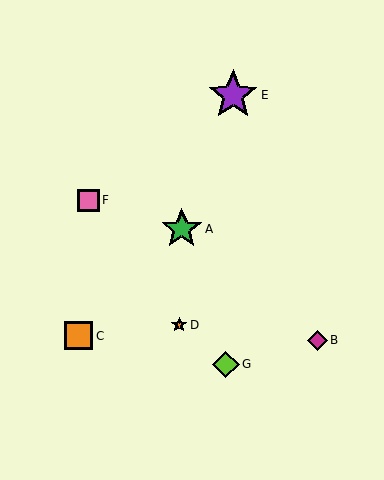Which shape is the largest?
The purple star (labeled E) is the largest.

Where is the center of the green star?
The center of the green star is at (182, 229).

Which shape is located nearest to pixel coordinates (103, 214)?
The pink square (labeled F) at (88, 200) is nearest to that location.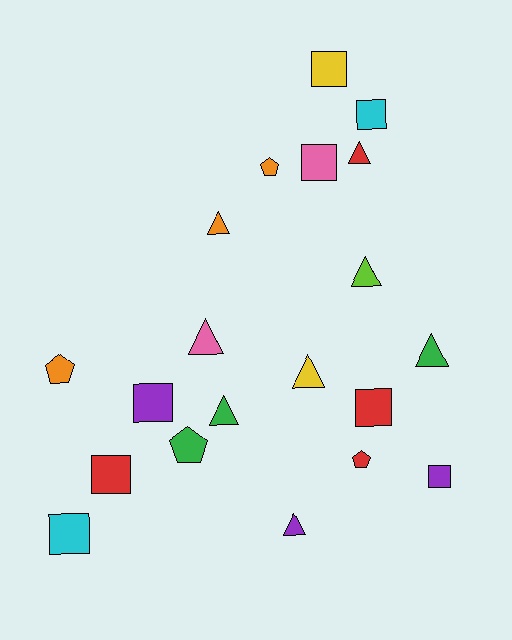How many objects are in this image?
There are 20 objects.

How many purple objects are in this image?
There are 3 purple objects.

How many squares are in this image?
There are 8 squares.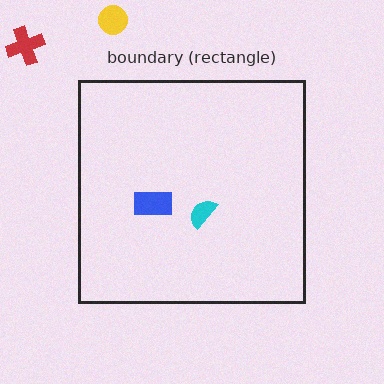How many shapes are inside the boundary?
2 inside, 2 outside.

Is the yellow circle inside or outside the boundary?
Outside.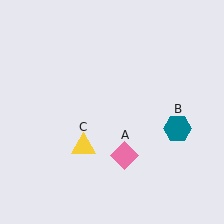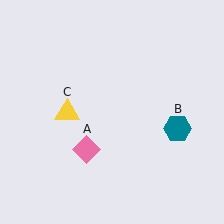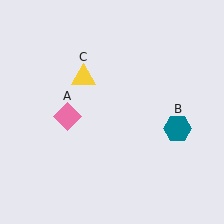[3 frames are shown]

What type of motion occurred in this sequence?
The pink diamond (object A), yellow triangle (object C) rotated clockwise around the center of the scene.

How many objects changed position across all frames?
2 objects changed position: pink diamond (object A), yellow triangle (object C).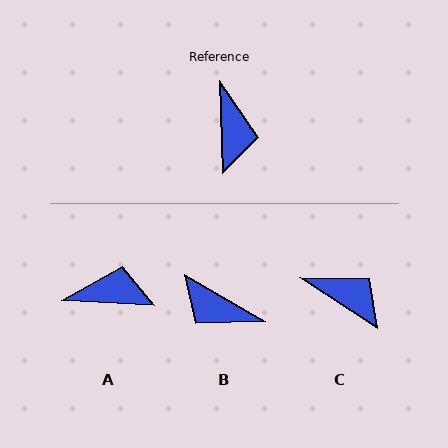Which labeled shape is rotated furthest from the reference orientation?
B, about 123 degrees away.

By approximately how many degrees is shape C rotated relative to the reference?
Approximately 55 degrees counter-clockwise.